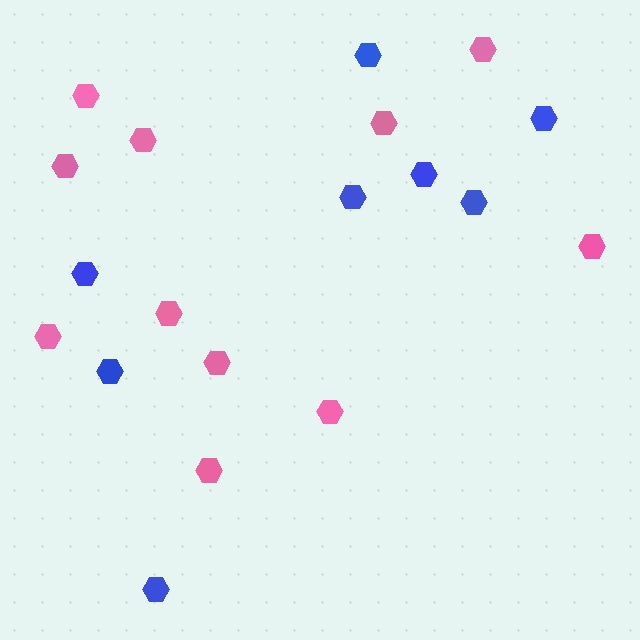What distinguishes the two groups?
There are 2 groups: one group of blue hexagons (8) and one group of pink hexagons (11).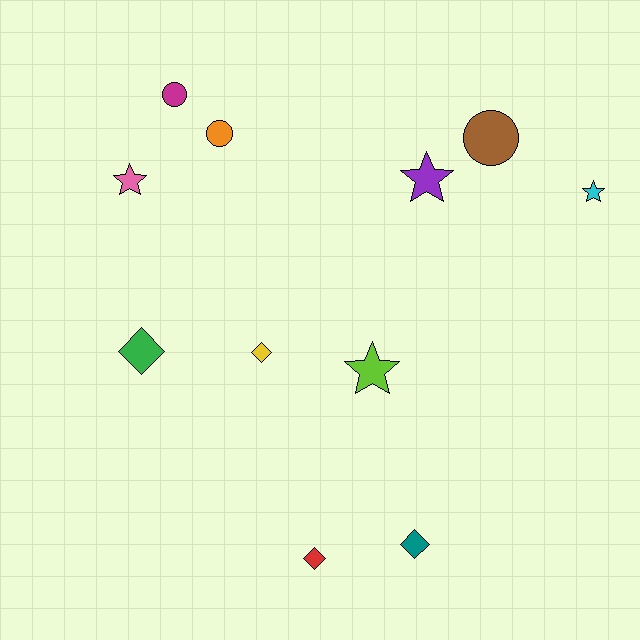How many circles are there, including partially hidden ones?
There are 3 circles.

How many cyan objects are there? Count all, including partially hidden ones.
There is 1 cyan object.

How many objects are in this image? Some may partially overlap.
There are 11 objects.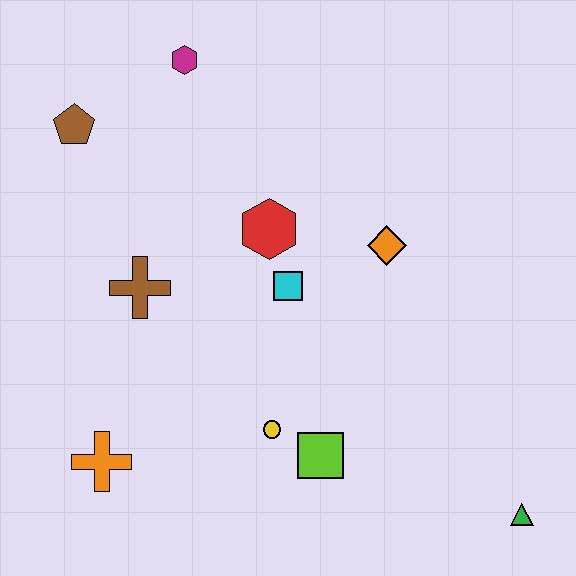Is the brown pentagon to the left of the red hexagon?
Yes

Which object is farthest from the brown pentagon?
The green triangle is farthest from the brown pentagon.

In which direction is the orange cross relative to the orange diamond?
The orange cross is to the left of the orange diamond.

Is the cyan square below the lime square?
No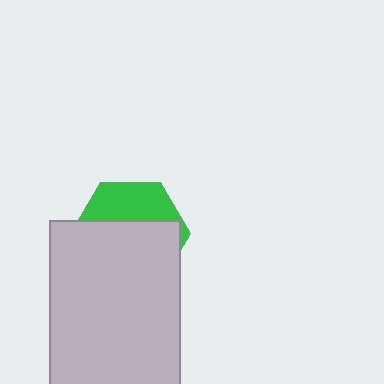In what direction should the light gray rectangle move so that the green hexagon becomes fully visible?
The light gray rectangle should move down. That is the shortest direction to clear the overlap and leave the green hexagon fully visible.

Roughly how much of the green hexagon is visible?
A small part of it is visible (roughly 35%).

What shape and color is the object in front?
The object in front is a light gray rectangle.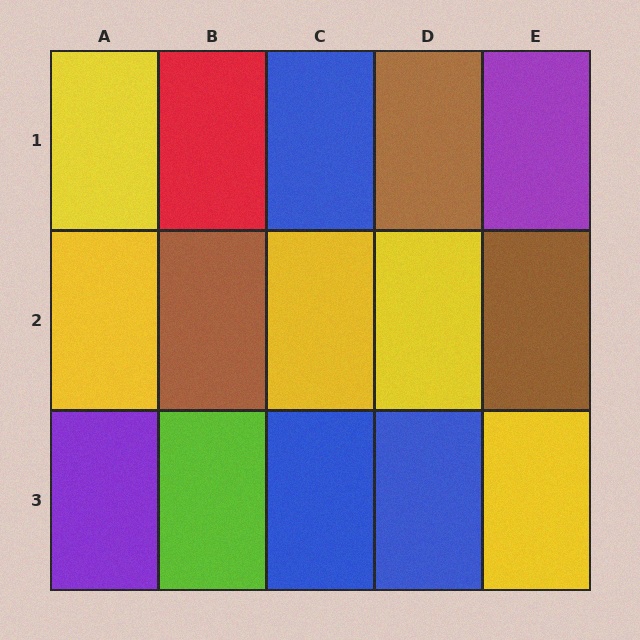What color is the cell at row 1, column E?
Purple.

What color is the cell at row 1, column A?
Yellow.